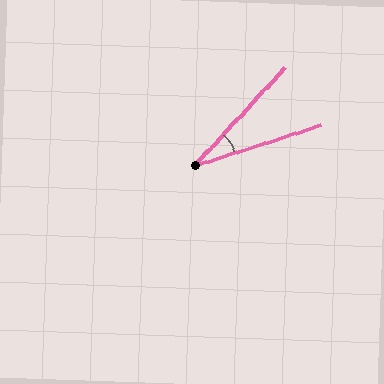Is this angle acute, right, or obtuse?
It is acute.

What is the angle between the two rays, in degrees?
Approximately 29 degrees.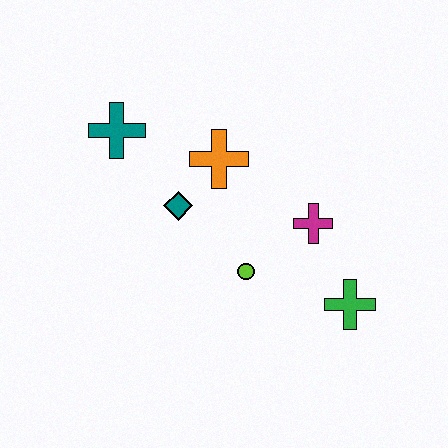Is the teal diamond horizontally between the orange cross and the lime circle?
No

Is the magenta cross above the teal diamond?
No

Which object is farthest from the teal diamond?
The green cross is farthest from the teal diamond.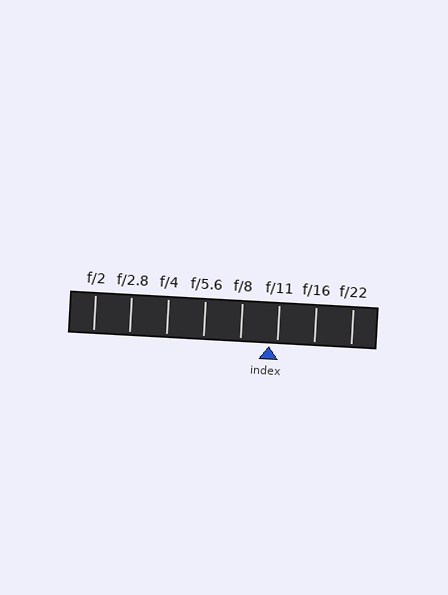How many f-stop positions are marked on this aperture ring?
There are 8 f-stop positions marked.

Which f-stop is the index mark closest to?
The index mark is closest to f/11.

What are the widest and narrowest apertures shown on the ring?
The widest aperture shown is f/2 and the narrowest is f/22.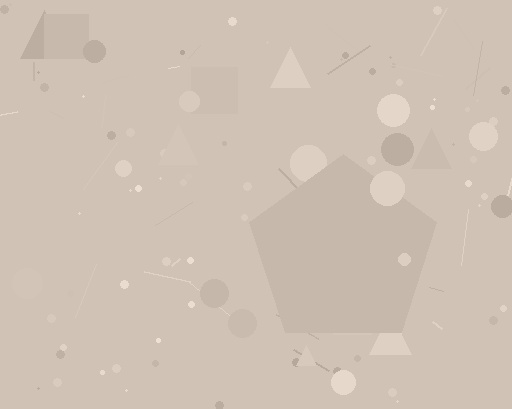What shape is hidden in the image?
A pentagon is hidden in the image.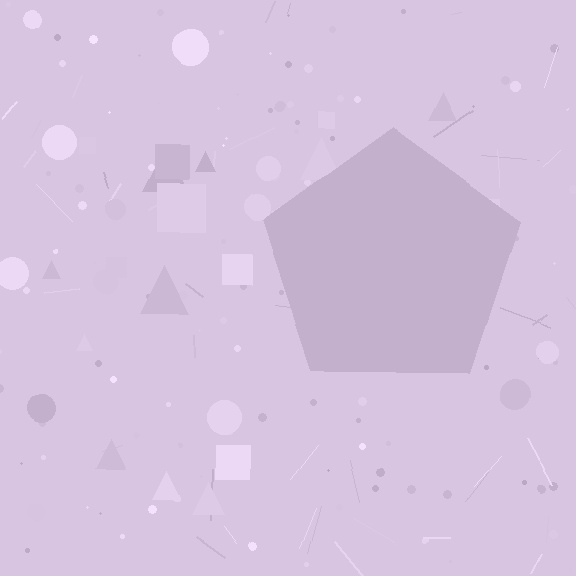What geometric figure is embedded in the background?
A pentagon is embedded in the background.